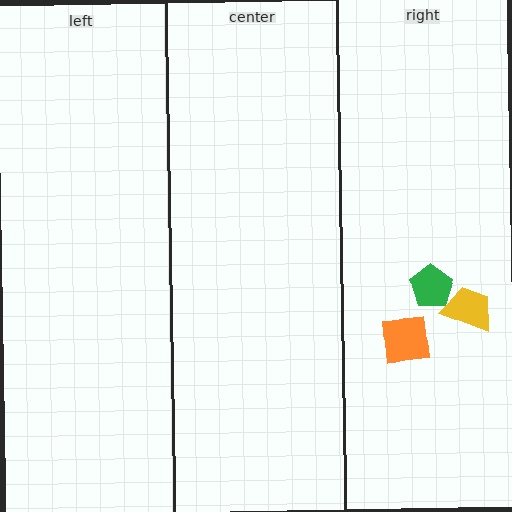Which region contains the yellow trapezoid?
The right region.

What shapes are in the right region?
The orange square, the yellow trapezoid, the green pentagon.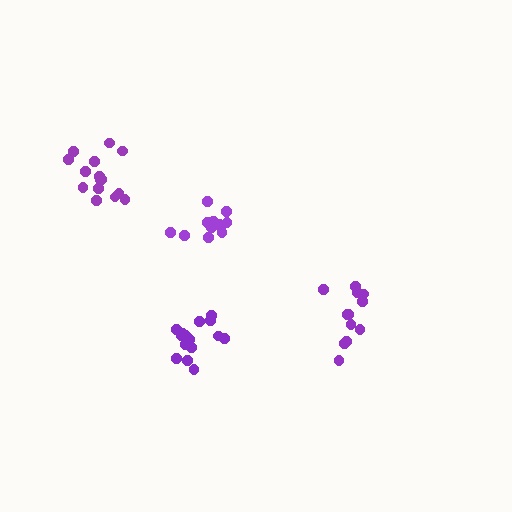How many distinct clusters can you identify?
There are 4 distinct clusters.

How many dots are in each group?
Group 1: 12 dots, Group 2: 15 dots, Group 3: 12 dots, Group 4: 18 dots (57 total).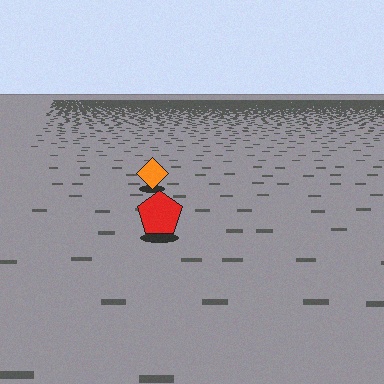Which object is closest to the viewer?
The red pentagon is closest. The texture marks near it are larger and more spread out.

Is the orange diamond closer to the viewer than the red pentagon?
No. The red pentagon is closer — you can tell from the texture gradient: the ground texture is coarser near it.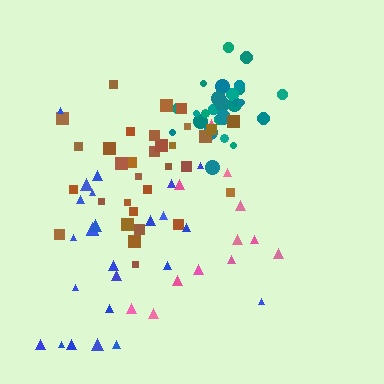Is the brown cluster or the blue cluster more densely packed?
Brown.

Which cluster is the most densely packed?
Teal.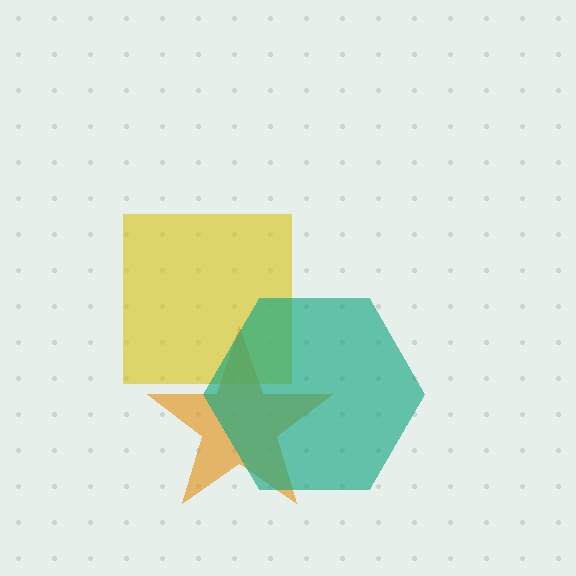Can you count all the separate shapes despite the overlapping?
Yes, there are 3 separate shapes.